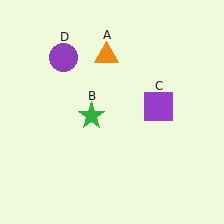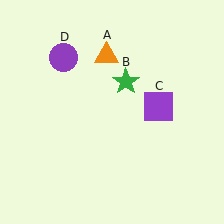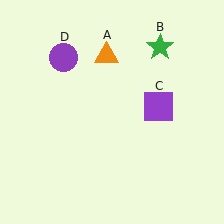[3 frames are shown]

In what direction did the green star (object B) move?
The green star (object B) moved up and to the right.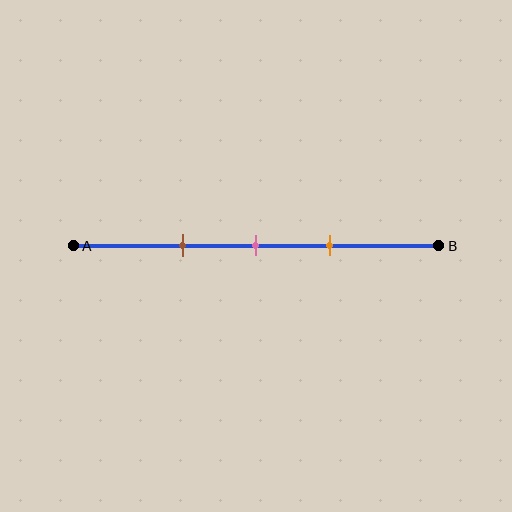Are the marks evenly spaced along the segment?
Yes, the marks are approximately evenly spaced.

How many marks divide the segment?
There are 3 marks dividing the segment.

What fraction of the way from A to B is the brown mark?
The brown mark is approximately 30% (0.3) of the way from A to B.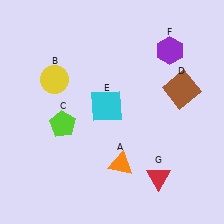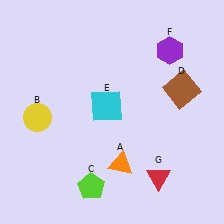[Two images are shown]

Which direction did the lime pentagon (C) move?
The lime pentagon (C) moved down.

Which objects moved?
The objects that moved are: the yellow circle (B), the lime pentagon (C).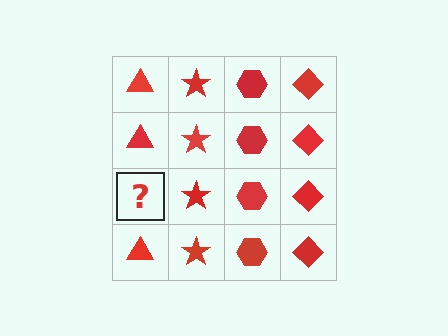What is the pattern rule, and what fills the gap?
The rule is that each column has a consistent shape. The gap should be filled with a red triangle.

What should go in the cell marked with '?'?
The missing cell should contain a red triangle.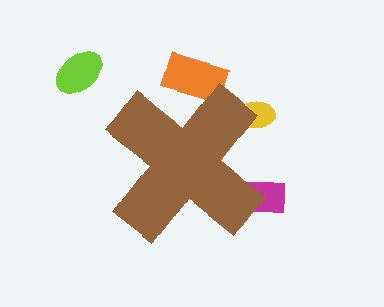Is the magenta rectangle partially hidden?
Yes, the magenta rectangle is partially hidden behind the brown cross.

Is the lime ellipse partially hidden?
No, the lime ellipse is fully visible.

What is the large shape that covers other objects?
A brown cross.